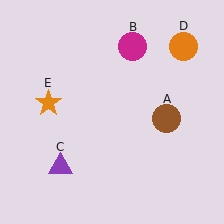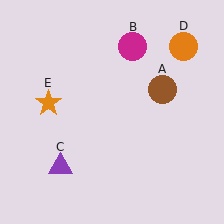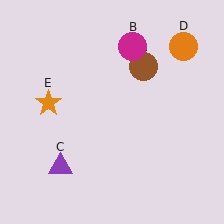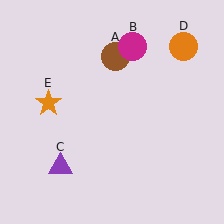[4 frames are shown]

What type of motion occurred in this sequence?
The brown circle (object A) rotated counterclockwise around the center of the scene.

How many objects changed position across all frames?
1 object changed position: brown circle (object A).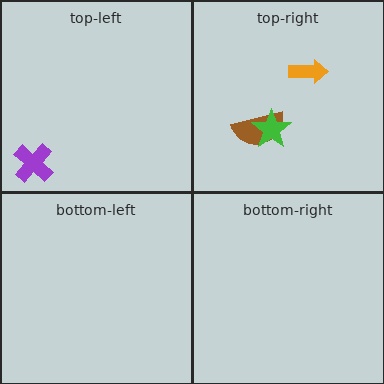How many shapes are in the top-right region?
3.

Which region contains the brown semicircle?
The top-right region.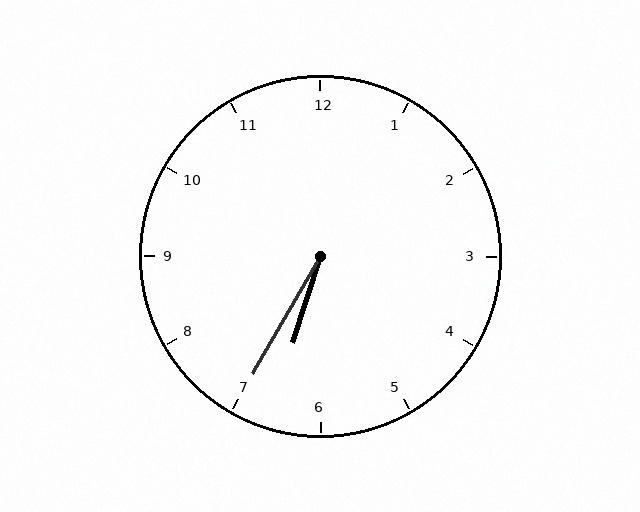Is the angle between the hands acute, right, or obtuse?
It is acute.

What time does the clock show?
6:35.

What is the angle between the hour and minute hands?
Approximately 12 degrees.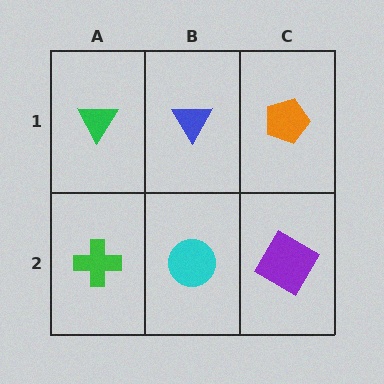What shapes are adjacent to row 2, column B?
A blue triangle (row 1, column B), a green cross (row 2, column A), a purple diamond (row 2, column C).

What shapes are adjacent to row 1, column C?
A purple diamond (row 2, column C), a blue triangle (row 1, column B).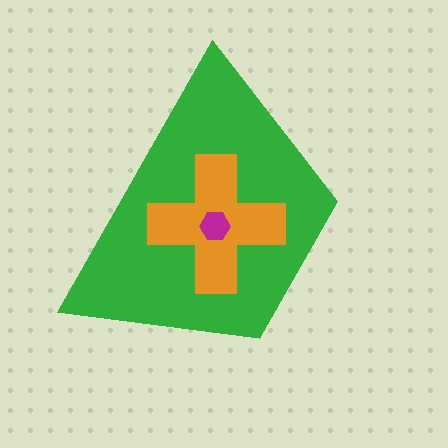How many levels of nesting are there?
3.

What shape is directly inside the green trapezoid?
The orange cross.